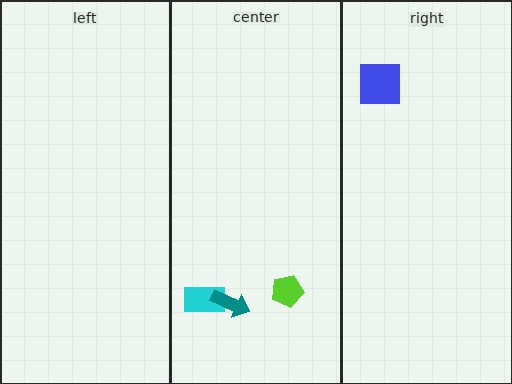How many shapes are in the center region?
3.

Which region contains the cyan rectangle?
The center region.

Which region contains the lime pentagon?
The center region.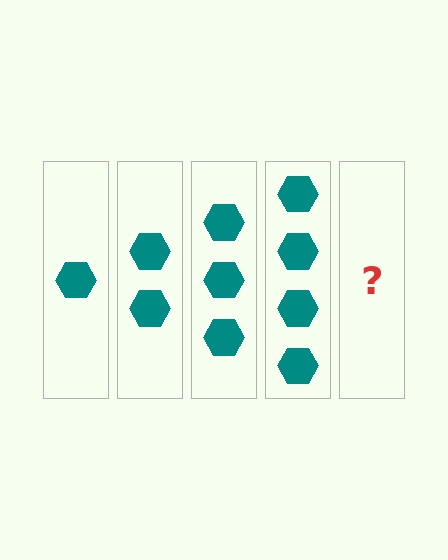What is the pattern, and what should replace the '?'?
The pattern is that each step adds one more hexagon. The '?' should be 5 hexagons.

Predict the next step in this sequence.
The next step is 5 hexagons.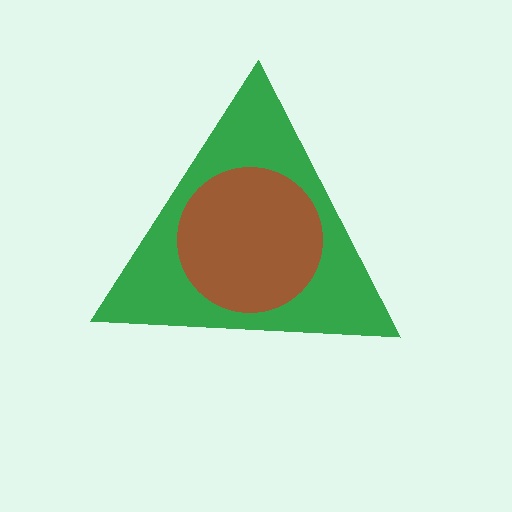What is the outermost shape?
The green triangle.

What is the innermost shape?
The brown circle.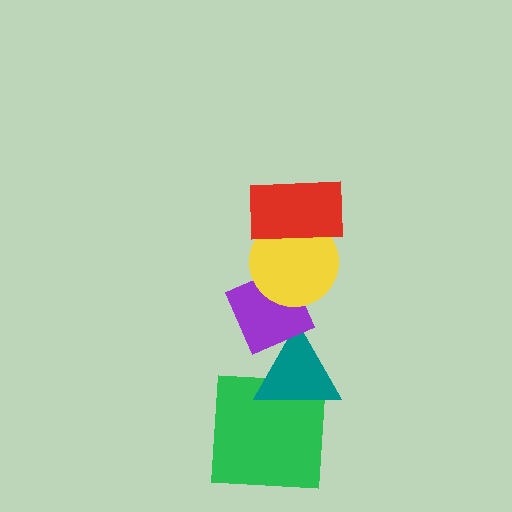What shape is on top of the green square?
The teal triangle is on top of the green square.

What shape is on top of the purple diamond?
The yellow circle is on top of the purple diamond.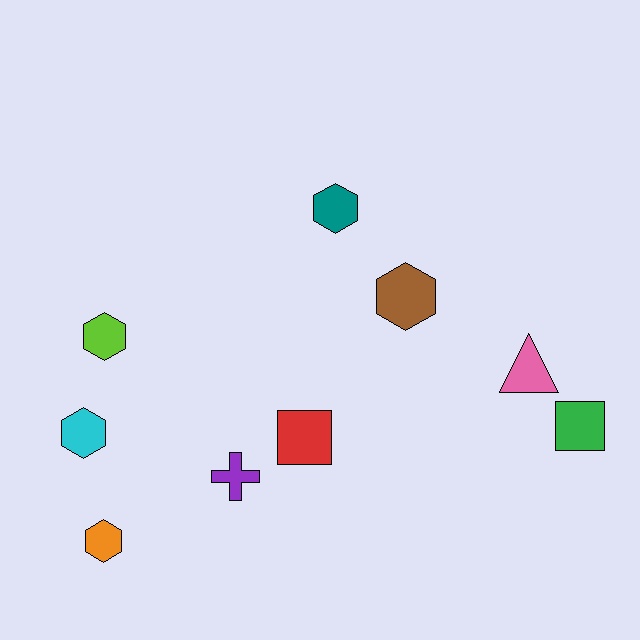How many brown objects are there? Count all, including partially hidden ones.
There is 1 brown object.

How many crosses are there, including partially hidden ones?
There is 1 cross.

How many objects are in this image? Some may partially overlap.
There are 9 objects.